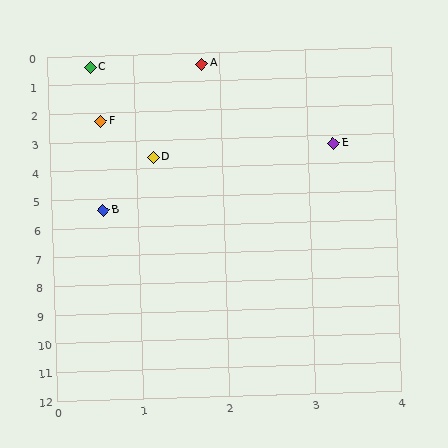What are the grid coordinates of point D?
Point D is at approximately (1.2, 3.6).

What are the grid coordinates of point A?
Point A is at approximately (1.8, 0.4).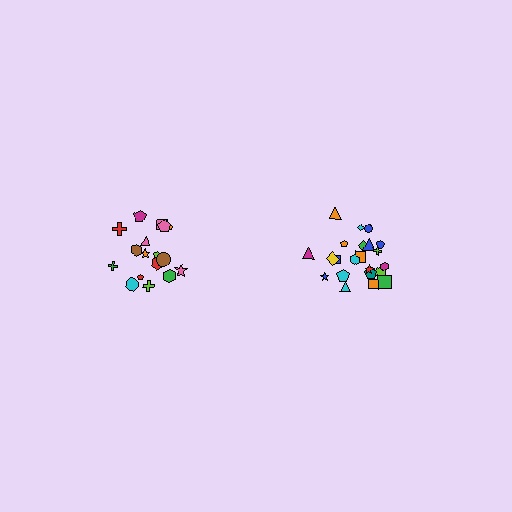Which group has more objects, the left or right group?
The right group.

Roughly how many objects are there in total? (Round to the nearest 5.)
Roughly 40 objects in total.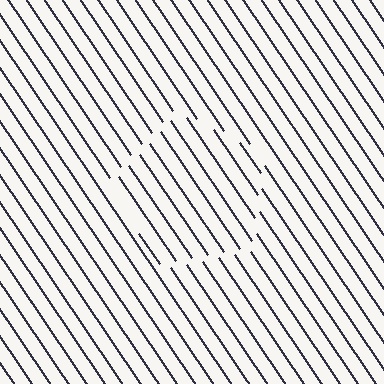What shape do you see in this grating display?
An illusory pentagon. The interior of the shape contains the same grating, shifted by half a period — the contour is defined by the phase discontinuity where line-ends from the inner and outer gratings abut.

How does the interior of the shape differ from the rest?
The interior of the shape contains the same grating, shifted by half a period — the contour is defined by the phase discontinuity where line-ends from the inner and outer gratings abut.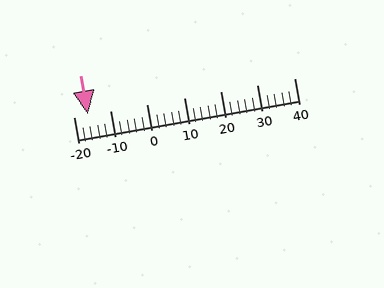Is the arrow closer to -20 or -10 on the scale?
The arrow is closer to -20.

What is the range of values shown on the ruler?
The ruler shows values from -20 to 40.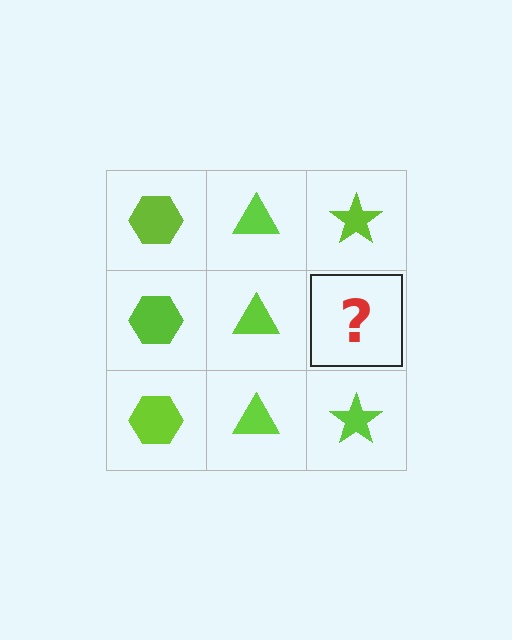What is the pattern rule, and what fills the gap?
The rule is that each column has a consistent shape. The gap should be filled with a lime star.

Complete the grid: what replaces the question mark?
The question mark should be replaced with a lime star.